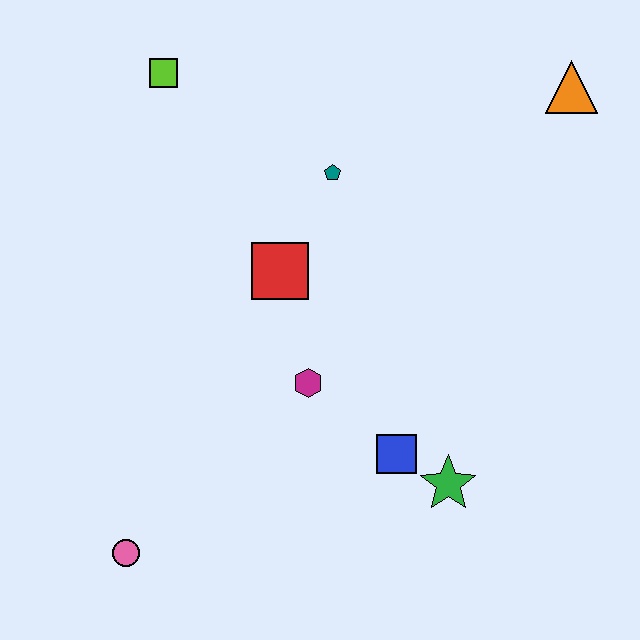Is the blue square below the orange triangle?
Yes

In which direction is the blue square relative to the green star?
The blue square is to the left of the green star.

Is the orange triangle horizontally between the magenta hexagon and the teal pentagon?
No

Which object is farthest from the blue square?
The lime square is farthest from the blue square.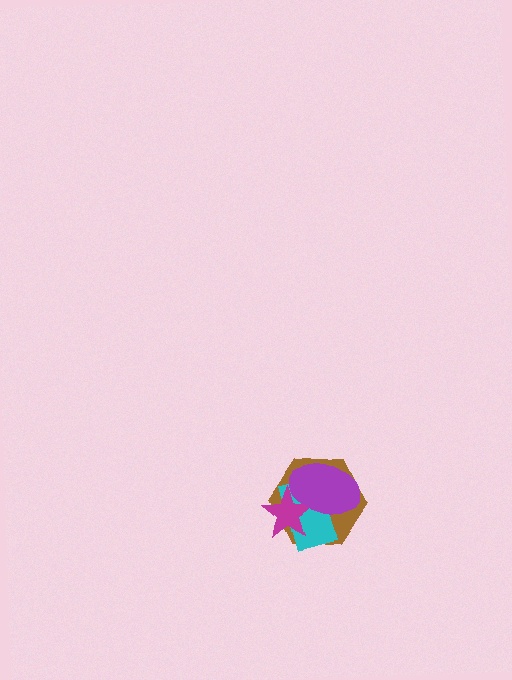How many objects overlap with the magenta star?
3 objects overlap with the magenta star.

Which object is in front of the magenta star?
The purple ellipse is in front of the magenta star.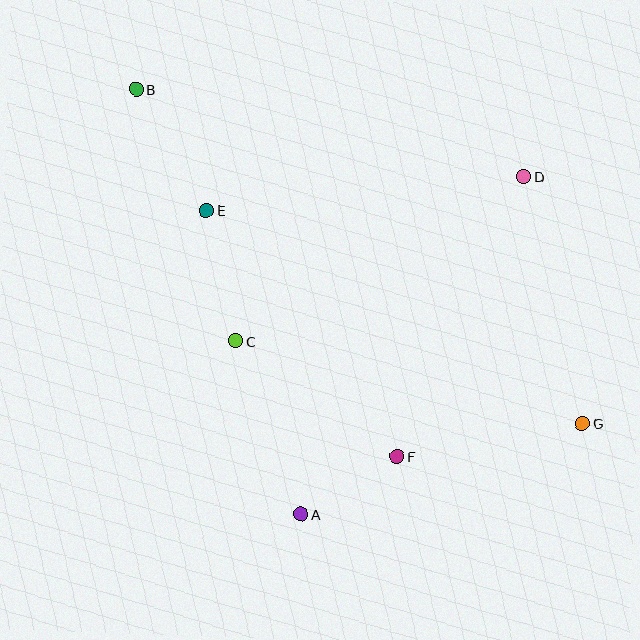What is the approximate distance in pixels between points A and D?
The distance between A and D is approximately 405 pixels.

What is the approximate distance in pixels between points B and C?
The distance between B and C is approximately 271 pixels.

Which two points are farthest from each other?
Points B and G are farthest from each other.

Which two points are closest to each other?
Points A and F are closest to each other.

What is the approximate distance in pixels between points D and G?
The distance between D and G is approximately 253 pixels.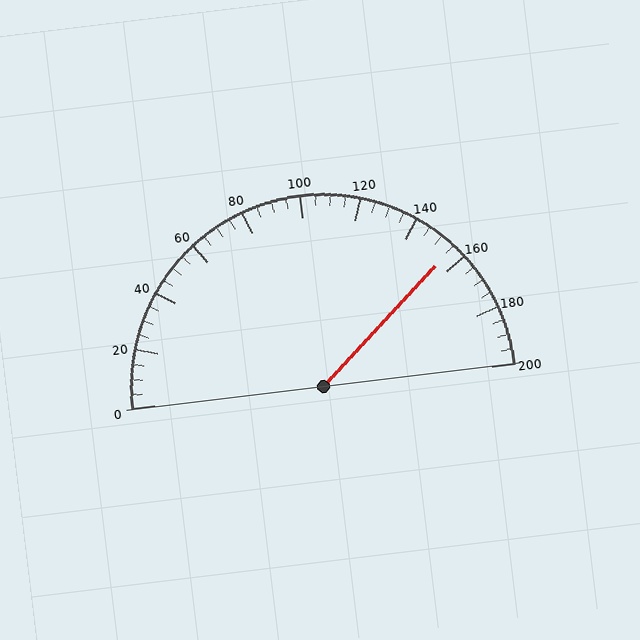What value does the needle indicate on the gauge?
The needle indicates approximately 155.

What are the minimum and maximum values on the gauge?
The gauge ranges from 0 to 200.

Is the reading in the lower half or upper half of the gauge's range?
The reading is in the upper half of the range (0 to 200).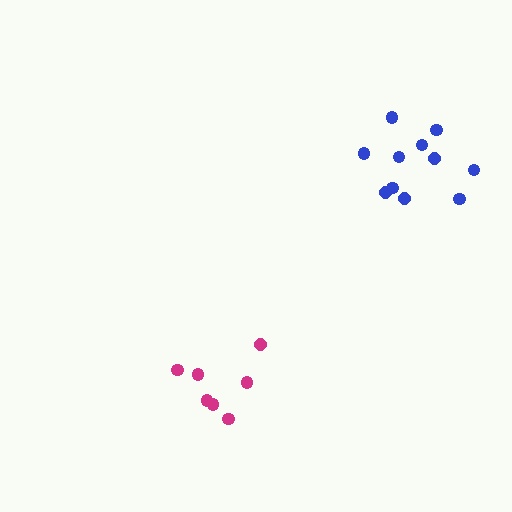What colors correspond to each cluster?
The clusters are colored: magenta, blue.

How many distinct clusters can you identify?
There are 2 distinct clusters.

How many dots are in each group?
Group 1: 7 dots, Group 2: 11 dots (18 total).